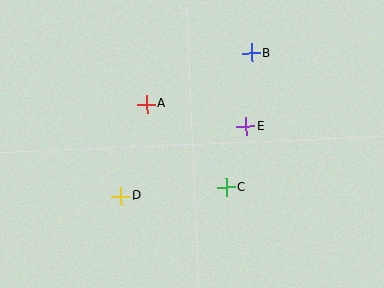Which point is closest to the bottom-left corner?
Point D is closest to the bottom-left corner.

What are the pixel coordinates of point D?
Point D is at (121, 196).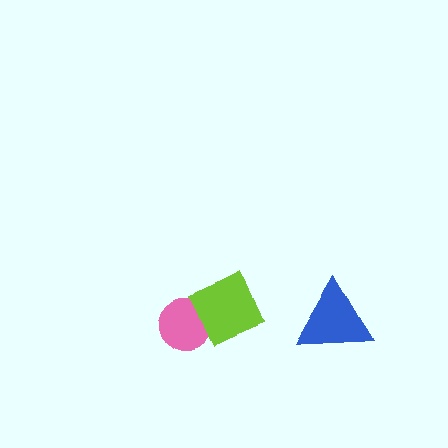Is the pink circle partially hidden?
Yes, it is partially covered by another shape.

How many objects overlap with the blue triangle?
0 objects overlap with the blue triangle.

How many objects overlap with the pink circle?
1 object overlaps with the pink circle.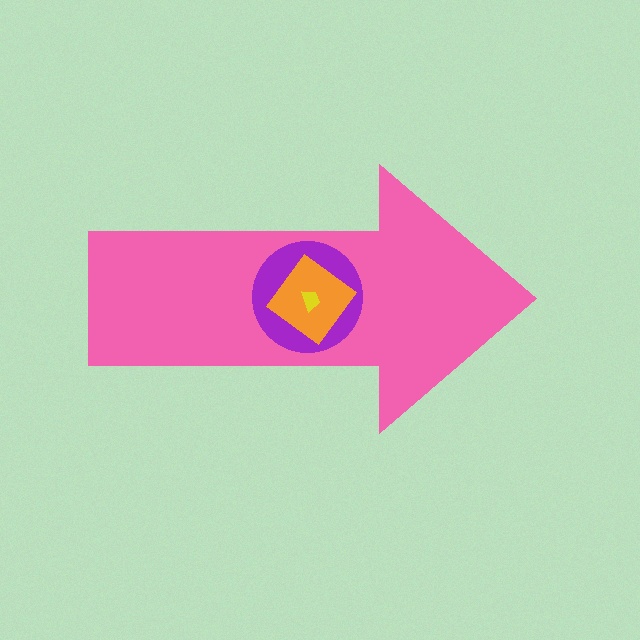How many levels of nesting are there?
4.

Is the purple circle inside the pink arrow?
Yes.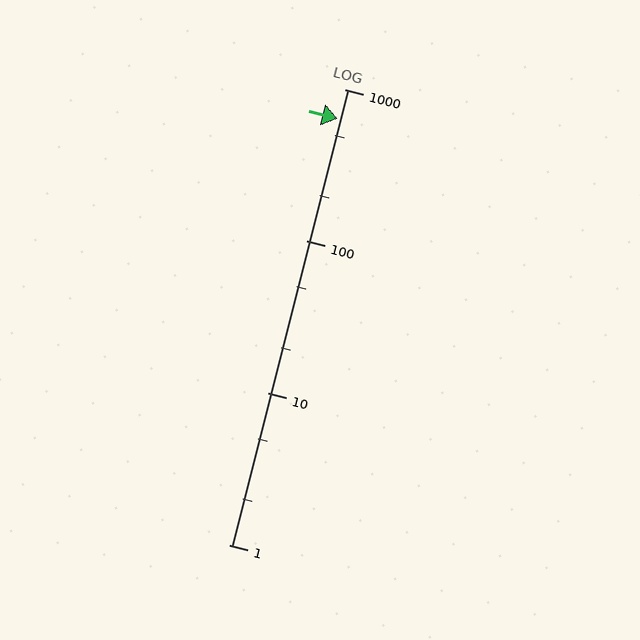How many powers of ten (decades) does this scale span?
The scale spans 3 decades, from 1 to 1000.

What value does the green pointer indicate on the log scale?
The pointer indicates approximately 640.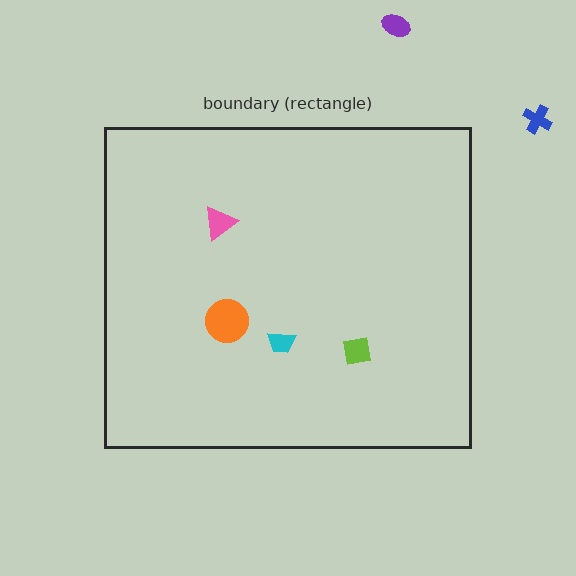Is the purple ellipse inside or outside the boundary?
Outside.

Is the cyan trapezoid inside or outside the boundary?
Inside.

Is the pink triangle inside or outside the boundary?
Inside.